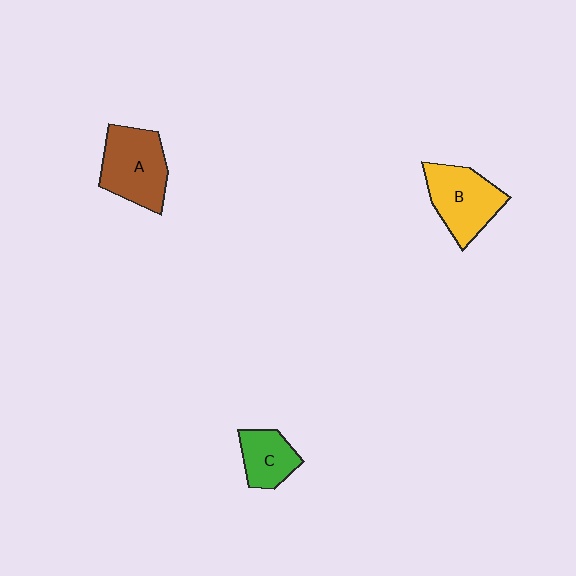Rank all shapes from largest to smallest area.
From largest to smallest: A (brown), B (yellow), C (green).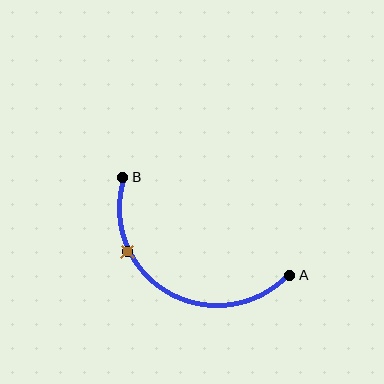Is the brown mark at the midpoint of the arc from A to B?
No. The brown mark lies on the arc but is closer to endpoint B. The arc midpoint would be at the point on the curve equidistant along the arc from both A and B.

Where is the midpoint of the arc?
The arc midpoint is the point on the curve farthest from the straight line joining A and B. It sits below that line.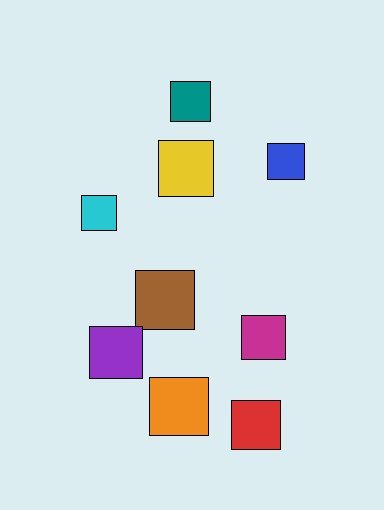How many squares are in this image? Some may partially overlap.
There are 9 squares.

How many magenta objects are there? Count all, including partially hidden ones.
There is 1 magenta object.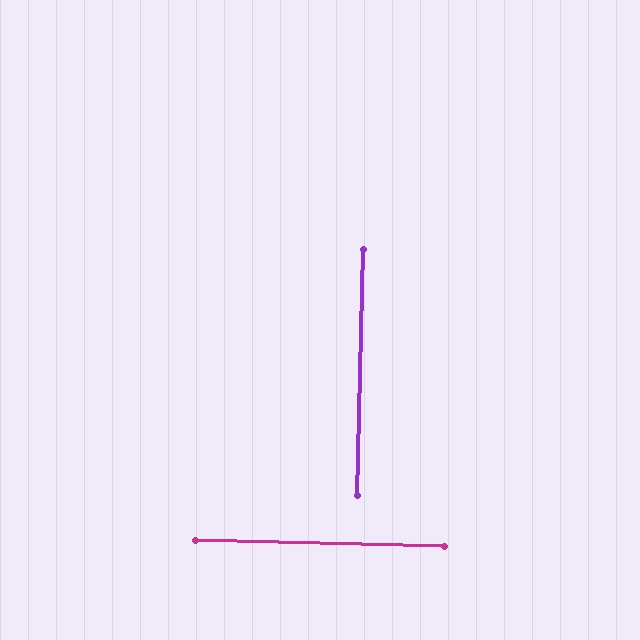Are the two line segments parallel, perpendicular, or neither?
Perpendicular — they meet at approximately 90°.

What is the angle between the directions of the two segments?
Approximately 90 degrees.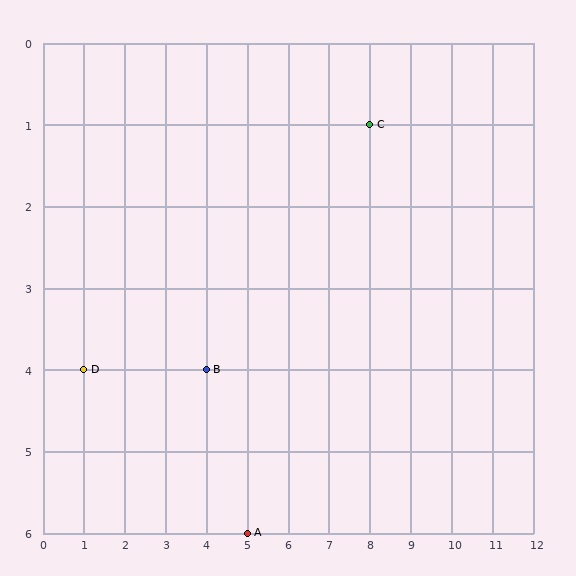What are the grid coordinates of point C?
Point C is at grid coordinates (8, 1).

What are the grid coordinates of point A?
Point A is at grid coordinates (5, 6).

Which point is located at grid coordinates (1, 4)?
Point D is at (1, 4).